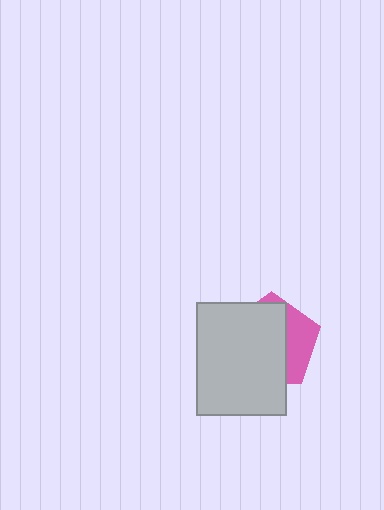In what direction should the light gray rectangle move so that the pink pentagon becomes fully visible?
The light gray rectangle should move left. That is the shortest direction to clear the overlap and leave the pink pentagon fully visible.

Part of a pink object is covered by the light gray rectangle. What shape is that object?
It is a pentagon.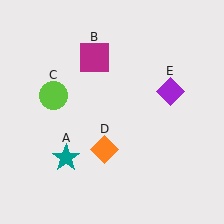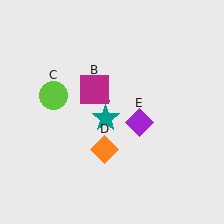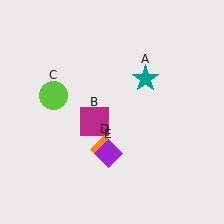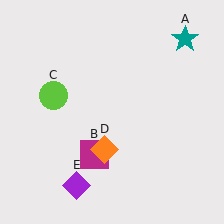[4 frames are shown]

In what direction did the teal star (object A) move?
The teal star (object A) moved up and to the right.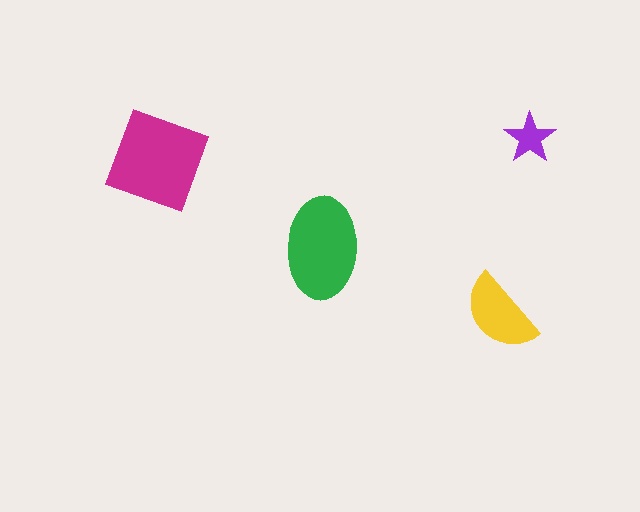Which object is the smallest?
The purple star.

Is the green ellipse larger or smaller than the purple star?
Larger.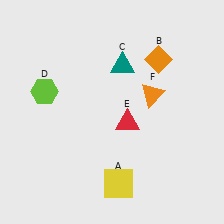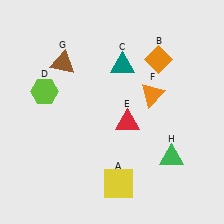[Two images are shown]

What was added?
A brown triangle (G), a green triangle (H) were added in Image 2.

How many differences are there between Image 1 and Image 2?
There are 2 differences between the two images.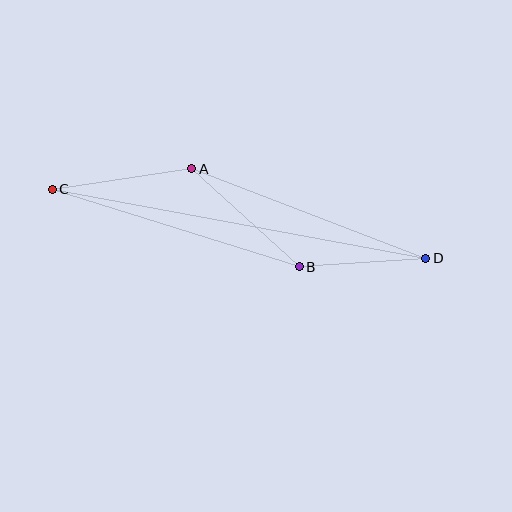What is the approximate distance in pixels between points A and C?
The distance between A and C is approximately 141 pixels.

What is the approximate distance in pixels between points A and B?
The distance between A and B is approximately 145 pixels.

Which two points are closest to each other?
Points B and D are closest to each other.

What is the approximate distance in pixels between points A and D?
The distance between A and D is approximately 251 pixels.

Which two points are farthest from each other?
Points C and D are farthest from each other.